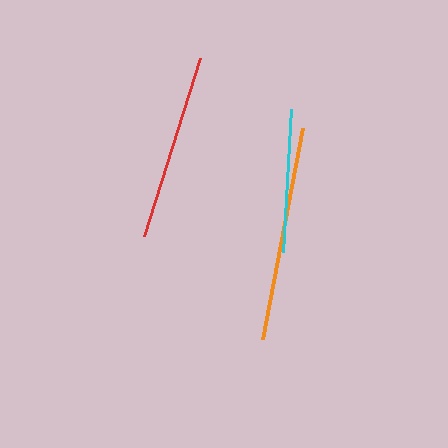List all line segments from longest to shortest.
From longest to shortest: orange, red, cyan.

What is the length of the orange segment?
The orange segment is approximately 214 pixels long.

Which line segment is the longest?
The orange line is the longest at approximately 214 pixels.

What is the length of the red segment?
The red segment is approximately 186 pixels long.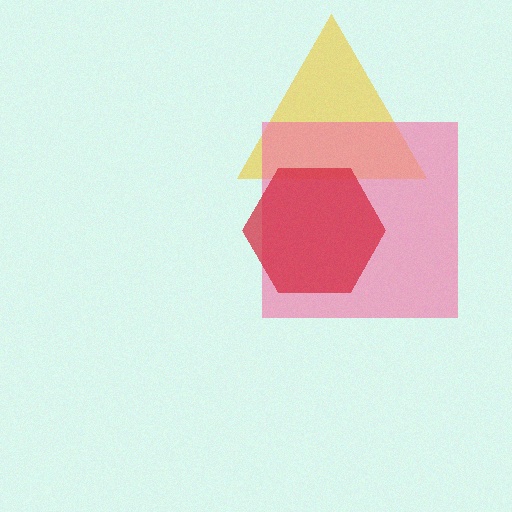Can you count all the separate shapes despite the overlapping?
Yes, there are 3 separate shapes.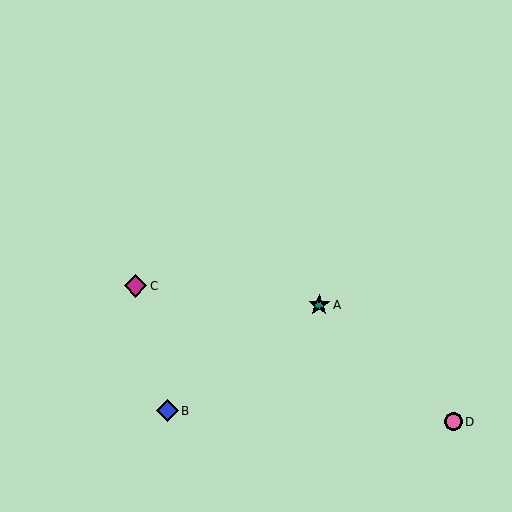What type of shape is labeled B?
Shape B is a blue diamond.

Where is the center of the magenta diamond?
The center of the magenta diamond is at (135, 286).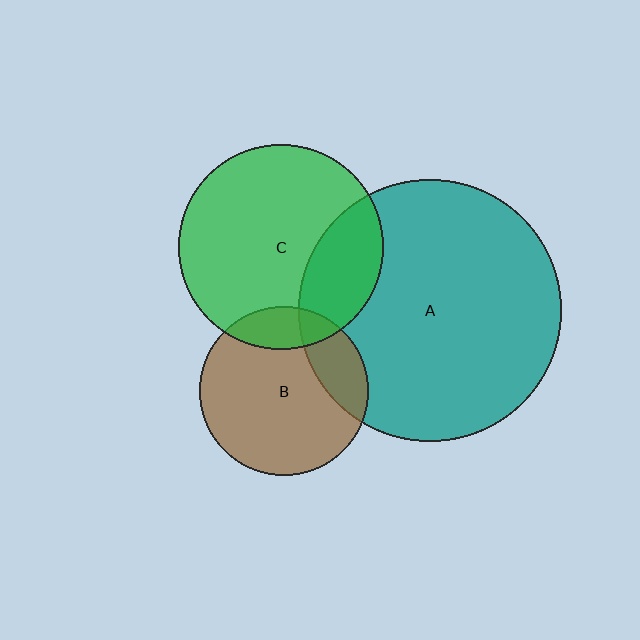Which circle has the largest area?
Circle A (teal).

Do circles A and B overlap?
Yes.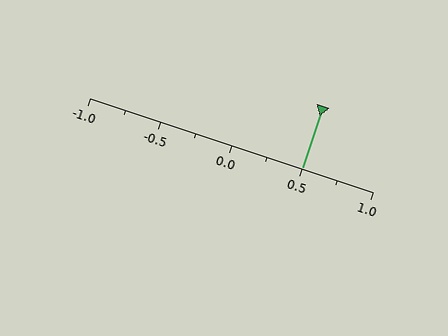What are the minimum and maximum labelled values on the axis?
The axis runs from -1.0 to 1.0.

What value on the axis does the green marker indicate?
The marker indicates approximately 0.5.